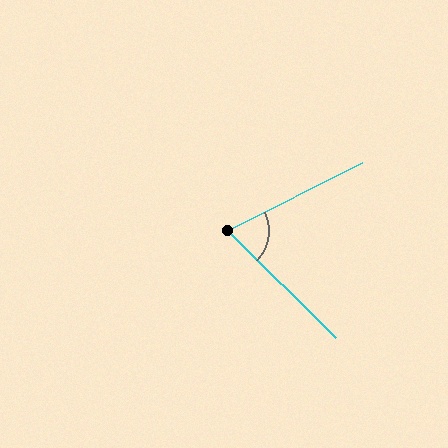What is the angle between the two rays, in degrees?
Approximately 72 degrees.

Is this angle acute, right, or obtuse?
It is acute.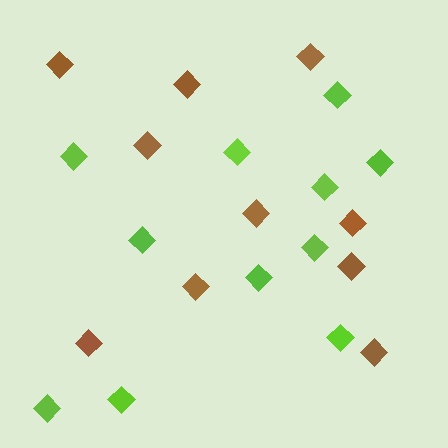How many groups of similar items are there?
There are 2 groups: one group of lime diamonds (11) and one group of brown diamonds (10).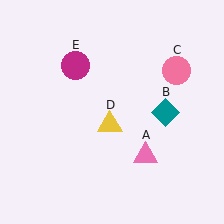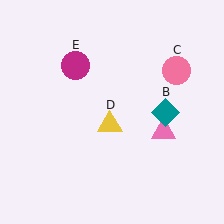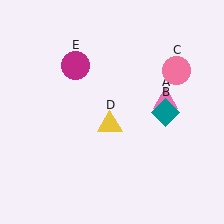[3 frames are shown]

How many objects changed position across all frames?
1 object changed position: pink triangle (object A).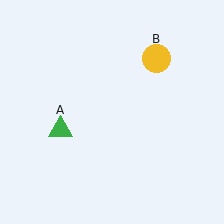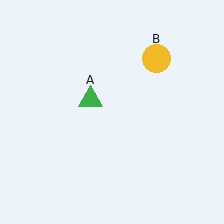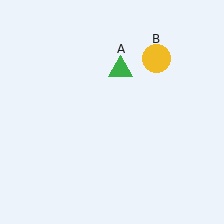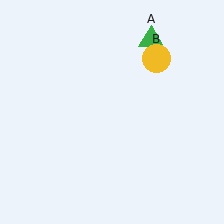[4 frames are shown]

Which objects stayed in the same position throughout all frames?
Yellow circle (object B) remained stationary.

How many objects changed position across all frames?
1 object changed position: green triangle (object A).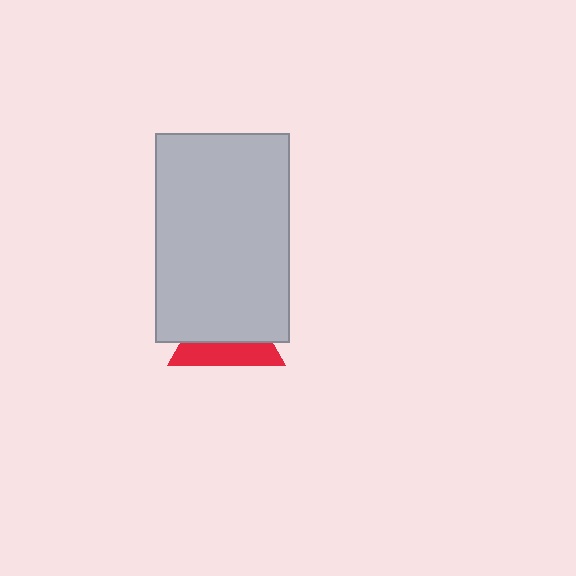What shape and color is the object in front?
The object in front is a light gray rectangle.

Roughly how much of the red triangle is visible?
A small part of it is visible (roughly 38%).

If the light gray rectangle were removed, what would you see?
You would see the complete red triangle.